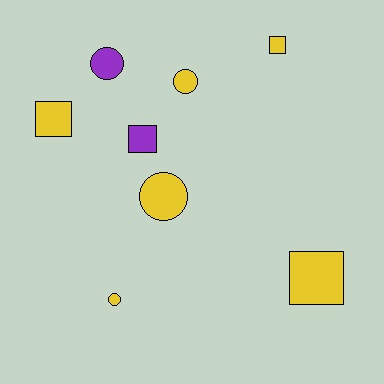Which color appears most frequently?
Yellow, with 6 objects.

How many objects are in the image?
There are 8 objects.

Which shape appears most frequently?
Square, with 4 objects.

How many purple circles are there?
There is 1 purple circle.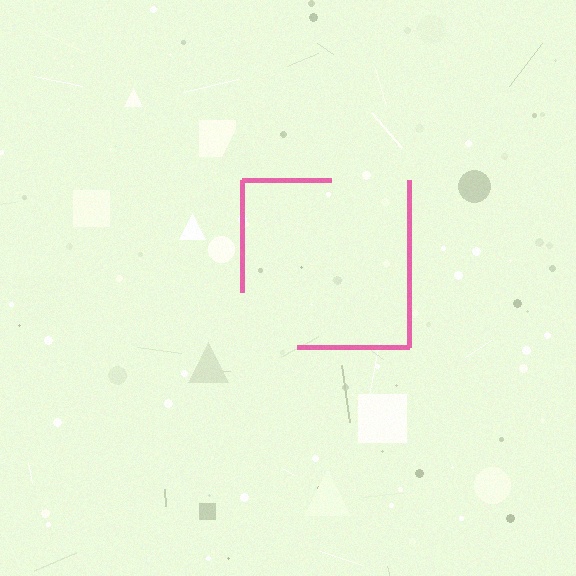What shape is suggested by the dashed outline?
The dashed outline suggests a square.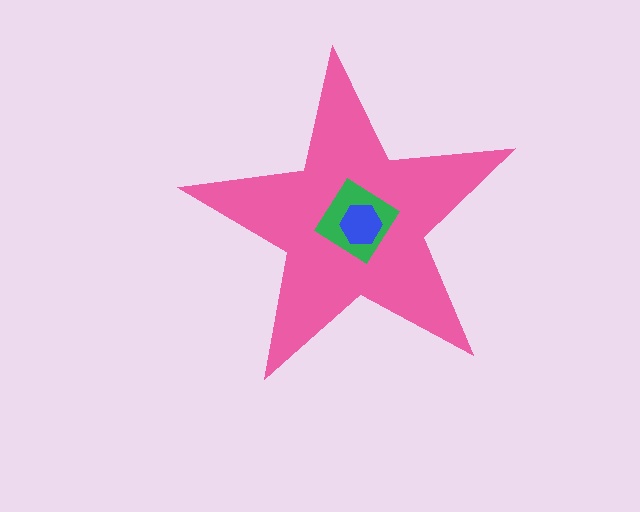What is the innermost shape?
The blue hexagon.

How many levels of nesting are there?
3.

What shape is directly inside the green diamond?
The blue hexagon.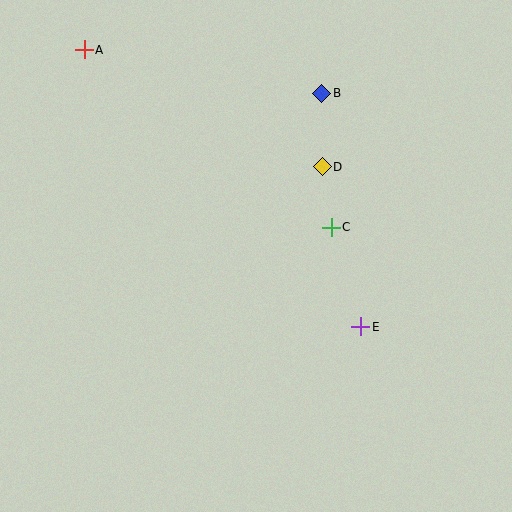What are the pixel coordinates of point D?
Point D is at (322, 167).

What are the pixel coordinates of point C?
Point C is at (331, 227).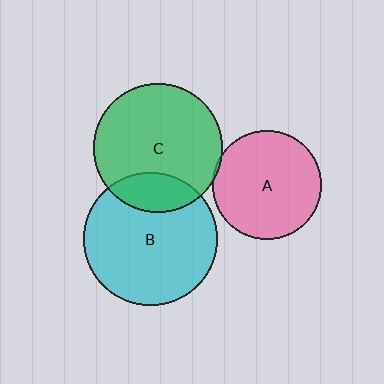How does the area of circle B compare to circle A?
Approximately 1.5 times.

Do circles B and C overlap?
Yes.